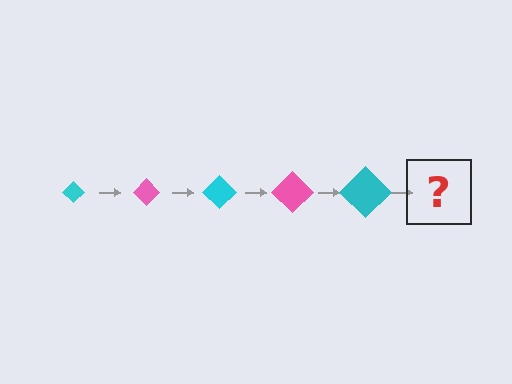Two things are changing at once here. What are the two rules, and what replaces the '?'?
The two rules are that the diamond grows larger each step and the color cycles through cyan and pink. The '?' should be a pink diamond, larger than the previous one.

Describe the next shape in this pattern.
It should be a pink diamond, larger than the previous one.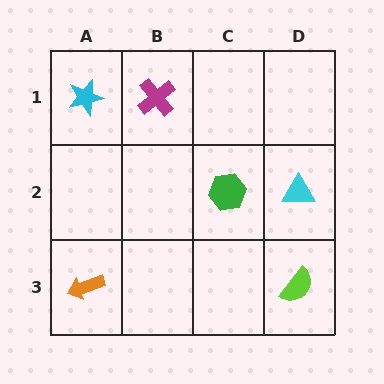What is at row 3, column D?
A lime semicircle.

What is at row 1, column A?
A cyan star.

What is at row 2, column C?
A green hexagon.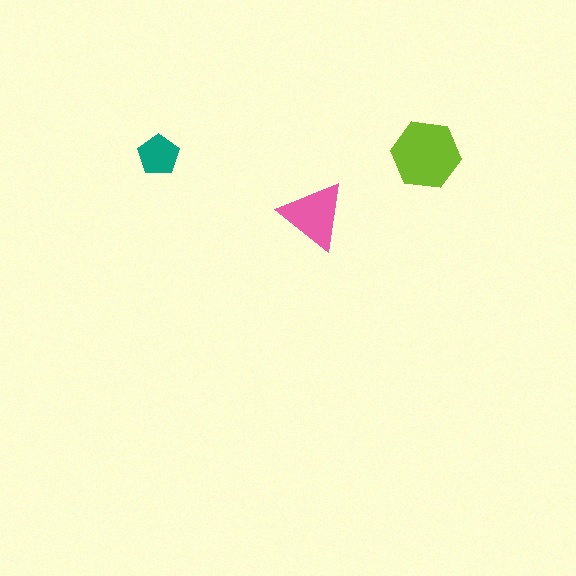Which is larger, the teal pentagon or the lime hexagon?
The lime hexagon.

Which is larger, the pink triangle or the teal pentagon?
The pink triangle.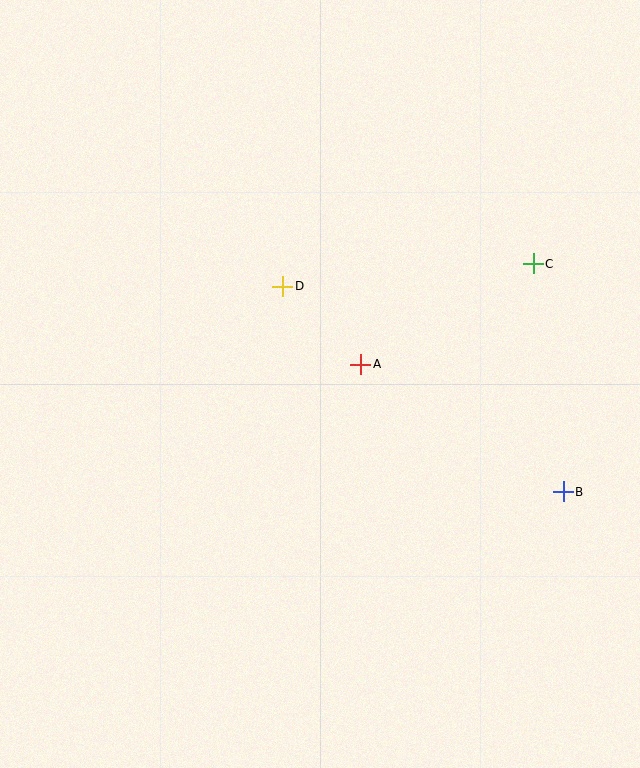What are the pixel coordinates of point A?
Point A is at (361, 364).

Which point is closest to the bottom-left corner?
Point A is closest to the bottom-left corner.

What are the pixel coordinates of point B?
Point B is at (563, 492).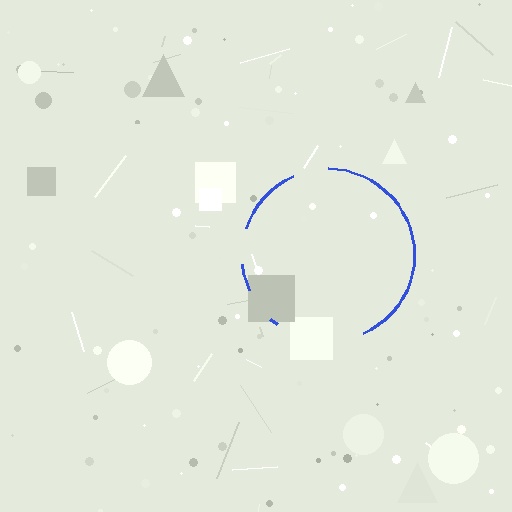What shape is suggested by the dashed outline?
The dashed outline suggests a circle.